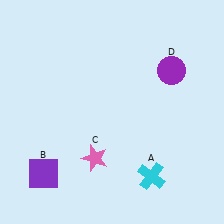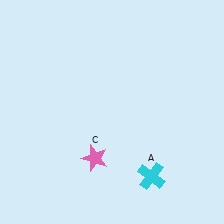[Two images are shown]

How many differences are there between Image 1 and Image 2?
There are 2 differences between the two images.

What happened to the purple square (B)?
The purple square (B) was removed in Image 2. It was in the bottom-left area of Image 1.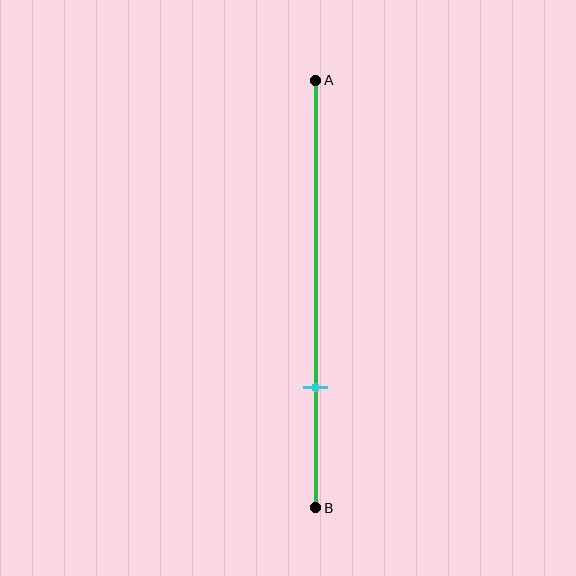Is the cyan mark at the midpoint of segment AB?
No, the mark is at about 70% from A, not at the 50% midpoint.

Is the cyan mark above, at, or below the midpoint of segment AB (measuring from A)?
The cyan mark is below the midpoint of segment AB.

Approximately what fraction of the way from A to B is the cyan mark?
The cyan mark is approximately 70% of the way from A to B.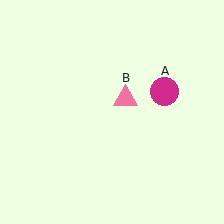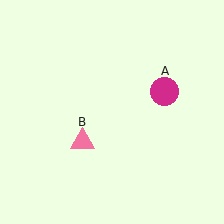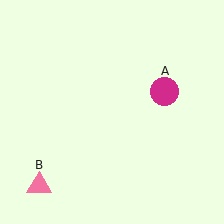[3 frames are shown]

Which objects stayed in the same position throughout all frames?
Magenta circle (object A) remained stationary.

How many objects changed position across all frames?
1 object changed position: pink triangle (object B).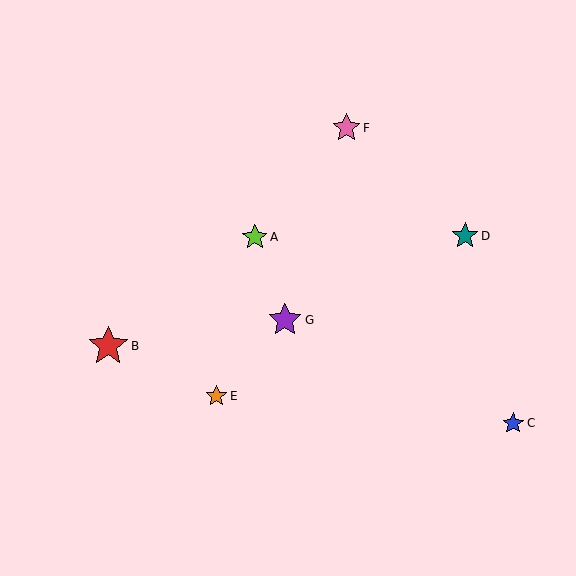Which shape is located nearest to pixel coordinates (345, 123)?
The pink star (labeled F) at (346, 128) is nearest to that location.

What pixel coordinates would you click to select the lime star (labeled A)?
Click at (255, 237) to select the lime star A.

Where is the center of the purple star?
The center of the purple star is at (285, 320).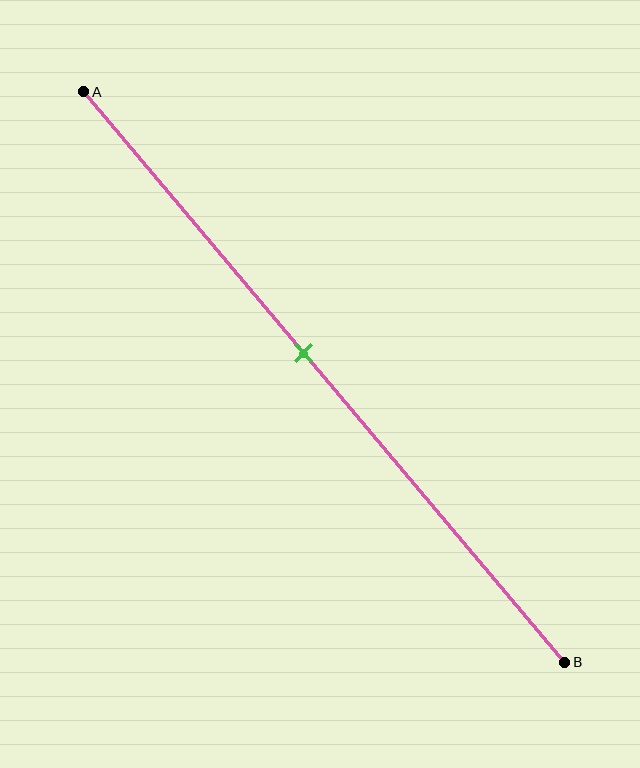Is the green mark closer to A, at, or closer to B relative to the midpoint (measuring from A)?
The green mark is closer to point A than the midpoint of segment AB.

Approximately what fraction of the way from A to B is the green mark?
The green mark is approximately 45% of the way from A to B.